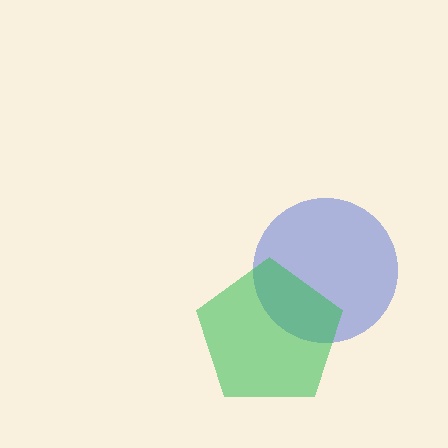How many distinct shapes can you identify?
There are 2 distinct shapes: a blue circle, a green pentagon.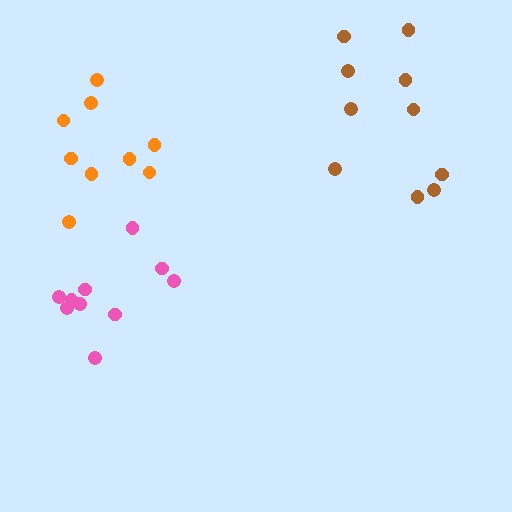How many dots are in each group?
Group 1: 9 dots, Group 2: 10 dots, Group 3: 10 dots (29 total).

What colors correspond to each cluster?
The clusters are colored: orange, pink, brown.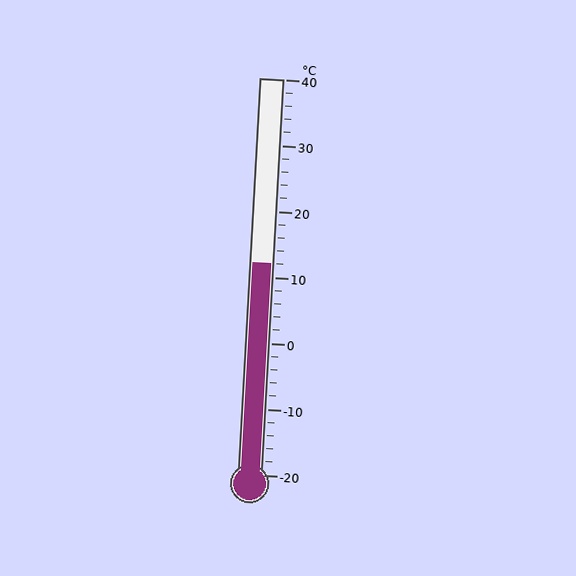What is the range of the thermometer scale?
The thermometer scale ranges from -20°C to 40°C.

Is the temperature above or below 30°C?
The temperature is below 30°C.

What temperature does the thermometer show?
The thermometer shows approximately 12°C.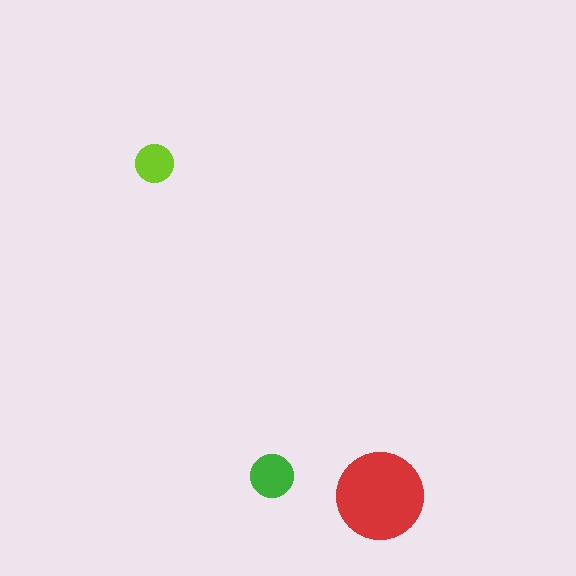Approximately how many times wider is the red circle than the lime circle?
About 2.5 times wider.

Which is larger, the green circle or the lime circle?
The green one.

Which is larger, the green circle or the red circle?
The red one.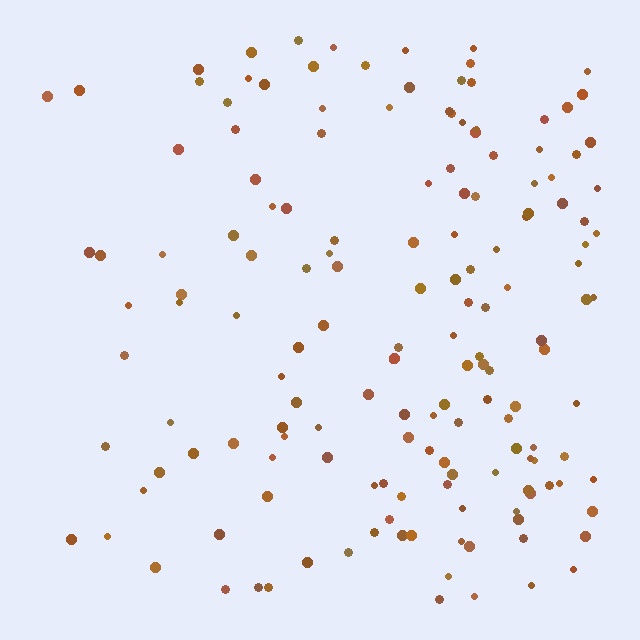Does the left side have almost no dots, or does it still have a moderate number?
Still a moderate number, just noticeably fewer than the right.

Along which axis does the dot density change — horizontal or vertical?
Horizontal.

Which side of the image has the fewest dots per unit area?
The left.